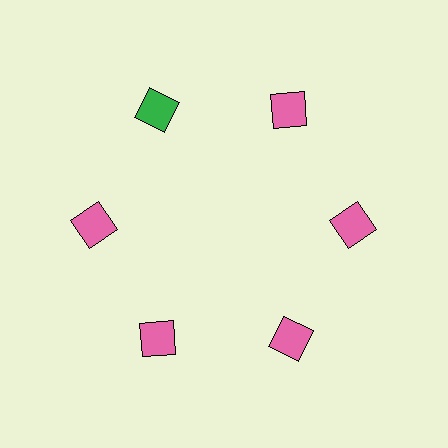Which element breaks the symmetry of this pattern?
The green diamond at roughly the 11 o'clock position breaks the symmetry. All other shapes are pink diamonds.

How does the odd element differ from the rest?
It has a different color: green instead of pink.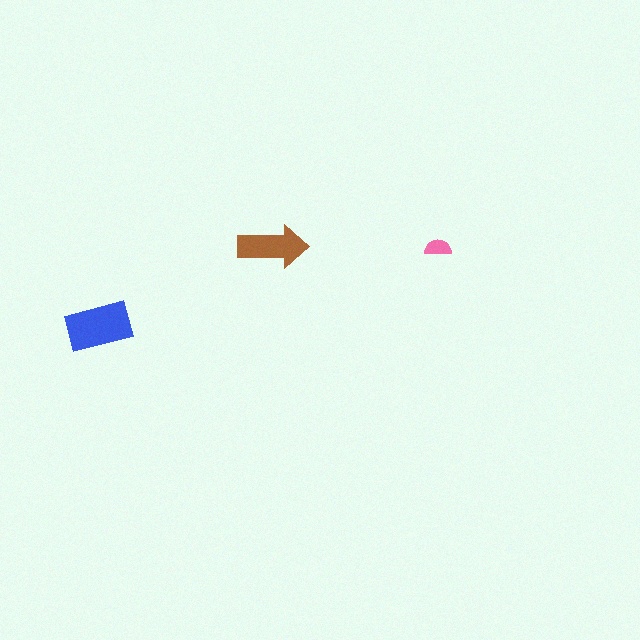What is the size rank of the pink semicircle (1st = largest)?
3rd.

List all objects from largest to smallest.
The blue rectangle, the brown arrow, the pink semicircle.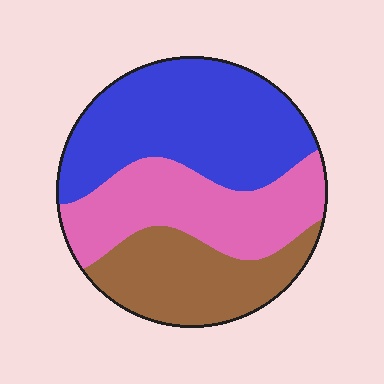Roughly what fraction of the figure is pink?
Pink takes up about one third (1/3) of the figure.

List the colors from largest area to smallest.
From largest to smallest: blue, pink, brown.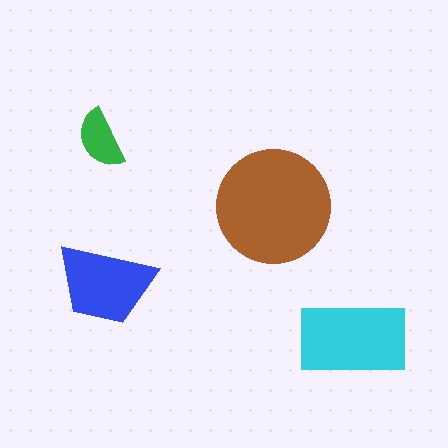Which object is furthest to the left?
The green semicircle is leftmost.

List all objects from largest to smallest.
The brown circle, the cyan rectangle, the blue trapezoid, the green semicircle.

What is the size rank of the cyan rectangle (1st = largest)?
2nd.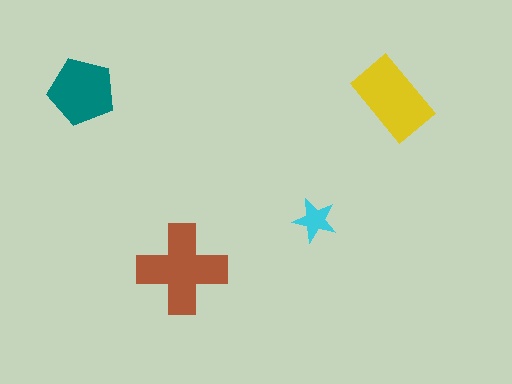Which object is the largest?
The brown cross.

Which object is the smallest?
The cyan star.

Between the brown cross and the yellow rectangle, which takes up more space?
The brown cross.